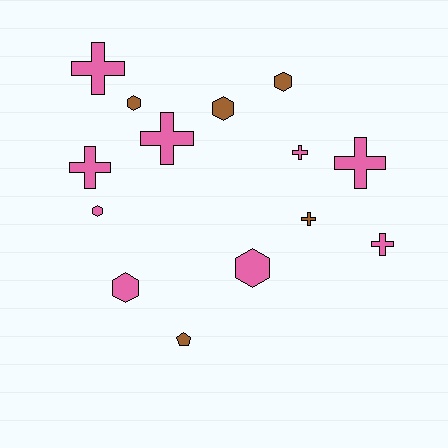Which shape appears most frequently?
Cross, with 7 objects.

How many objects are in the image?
There are 14 objects.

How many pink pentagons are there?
There are no pink pentagons.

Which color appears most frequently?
Pink, with 9 objects.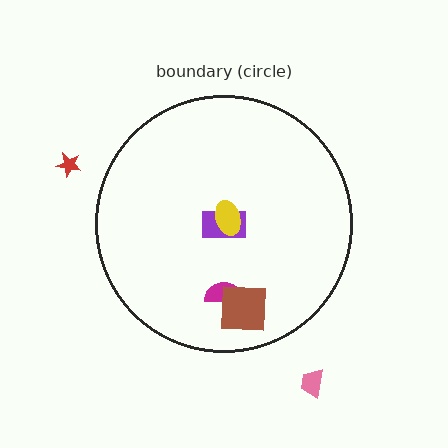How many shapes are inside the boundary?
4 inside, 2 outside.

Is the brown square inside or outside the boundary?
Inside.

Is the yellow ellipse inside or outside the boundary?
Inside.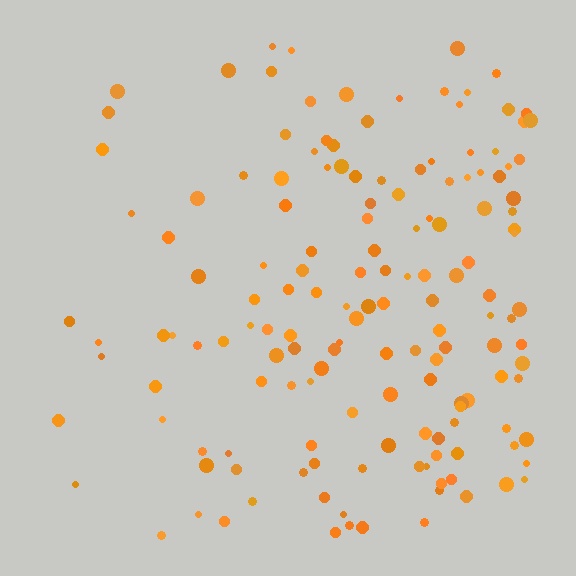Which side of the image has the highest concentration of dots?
The right.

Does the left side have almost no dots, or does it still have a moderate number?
Still a moderate number, just noticeably fewer than the right.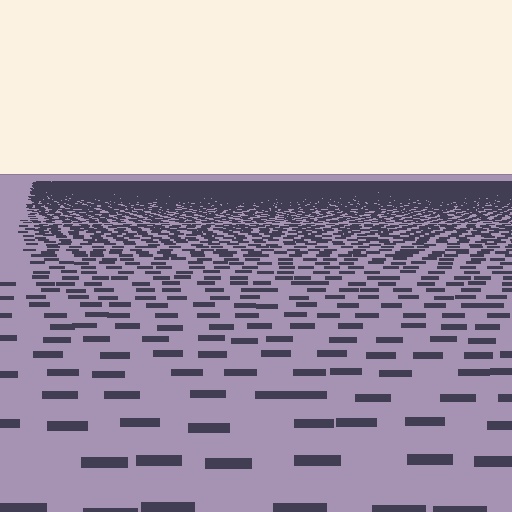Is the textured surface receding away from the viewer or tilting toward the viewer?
The surface is receding away from the viewer. Texture elements get smaller and denser toward the top.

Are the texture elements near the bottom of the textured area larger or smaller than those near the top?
Larger. Near the bottom, elements are closer to the viewer and appear at a bigger on-screen size.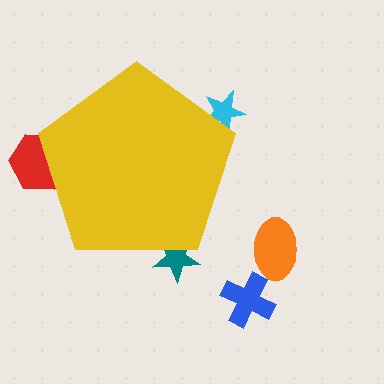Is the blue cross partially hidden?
No, the blue cross is fully visible.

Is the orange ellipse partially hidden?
No, the orange ellipse is fully visible.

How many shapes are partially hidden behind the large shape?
3 shapes are partially hidden.